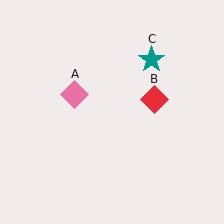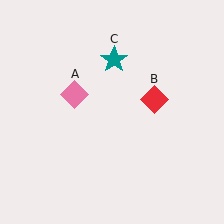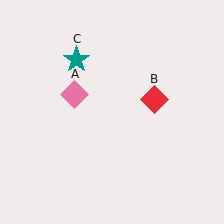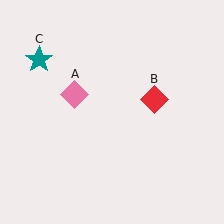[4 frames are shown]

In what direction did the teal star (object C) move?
The teal star (object C) moved left.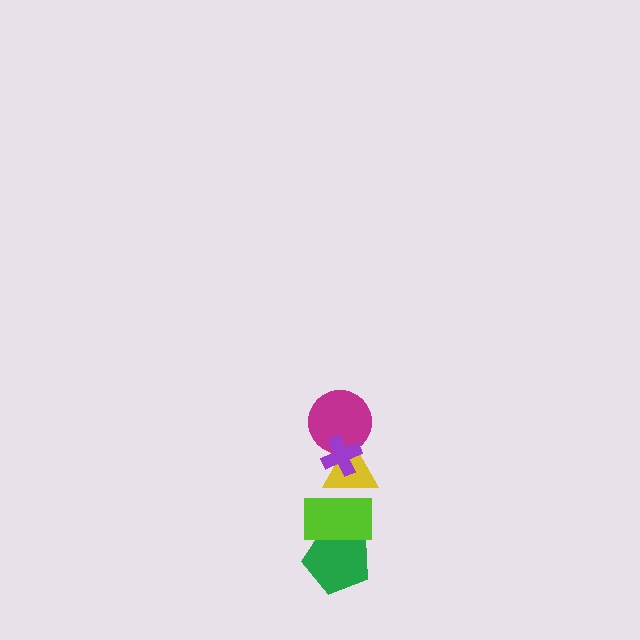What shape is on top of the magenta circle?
The purple cross is on top of the magenta circle.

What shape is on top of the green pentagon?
The lime rectangle is on top of the green pentagon.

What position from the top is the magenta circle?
The magenta circle is 2nd from the top.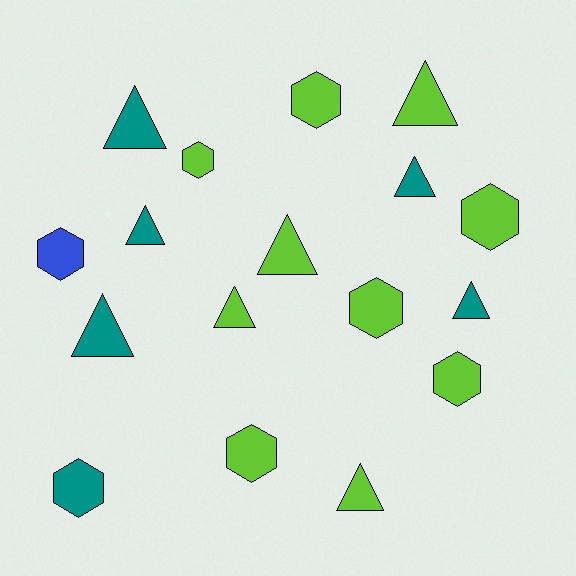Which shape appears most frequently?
Triangle, with 9 objects.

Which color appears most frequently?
Lime, with 10 objects.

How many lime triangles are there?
There are 4 lime triangles.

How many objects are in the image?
There are 17 objects.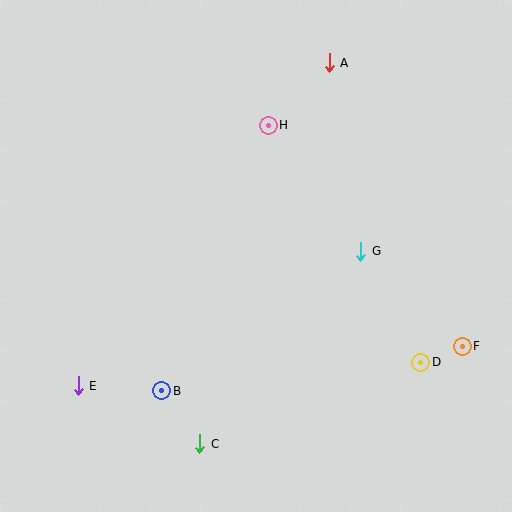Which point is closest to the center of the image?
Point G at (361, 251) is closest to the center.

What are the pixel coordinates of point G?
Point G is at (361, 251).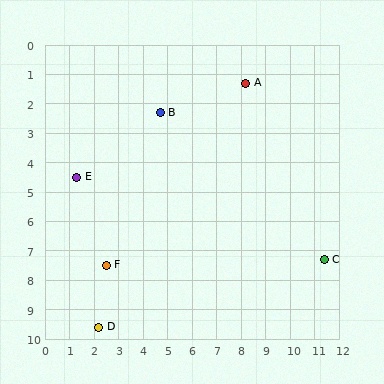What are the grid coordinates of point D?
Point D is at approximately (2.2, 9.6).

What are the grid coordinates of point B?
Point B is at approximately (4.7, 2.3).